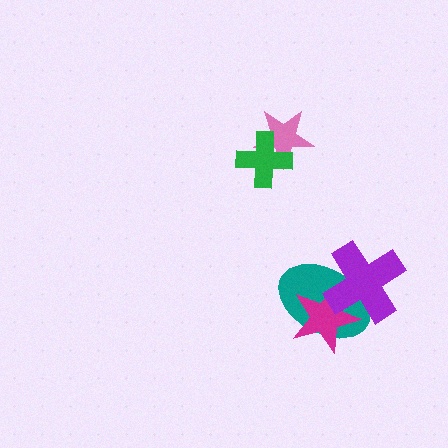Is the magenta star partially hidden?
Yes, it is partially covered by another shape.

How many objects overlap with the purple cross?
2 objects overlap with the purple cross.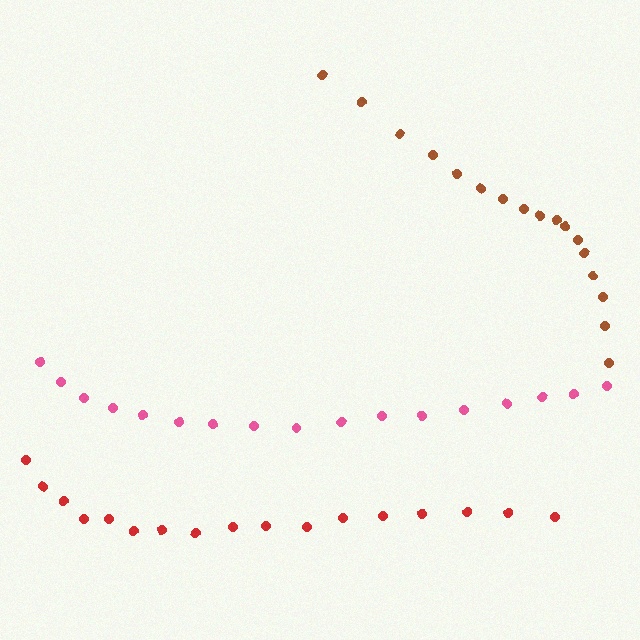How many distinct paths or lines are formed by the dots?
There are 3 distinct paths.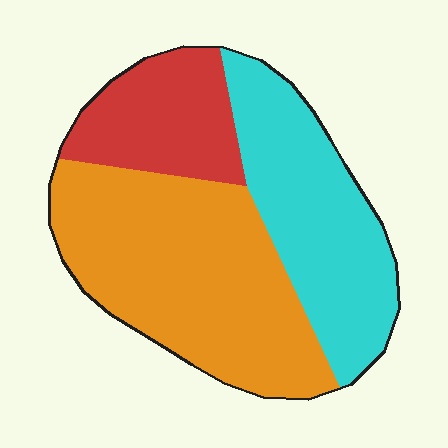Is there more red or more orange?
Orange.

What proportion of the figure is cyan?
Cyan covers around 35% of the figure.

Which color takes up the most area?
Orange, at roughly 45%.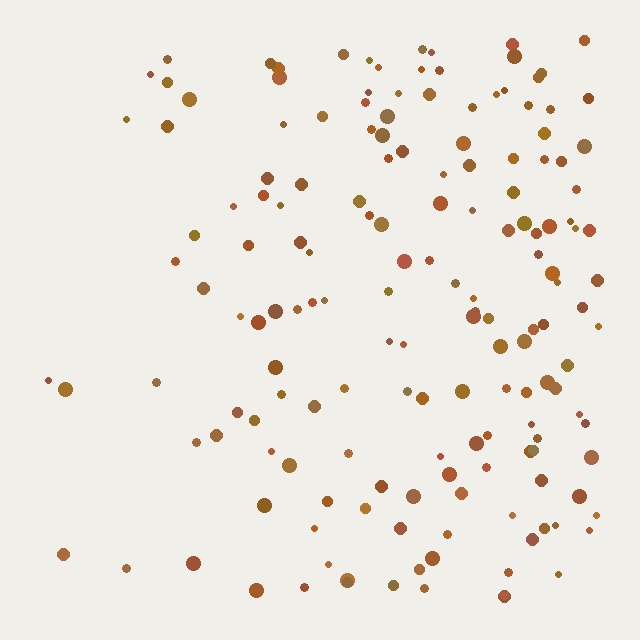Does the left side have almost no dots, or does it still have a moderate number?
Still a moderate number, just noticeably fewer than the right.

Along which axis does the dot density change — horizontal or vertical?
Horizontal.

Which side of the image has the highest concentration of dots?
The right.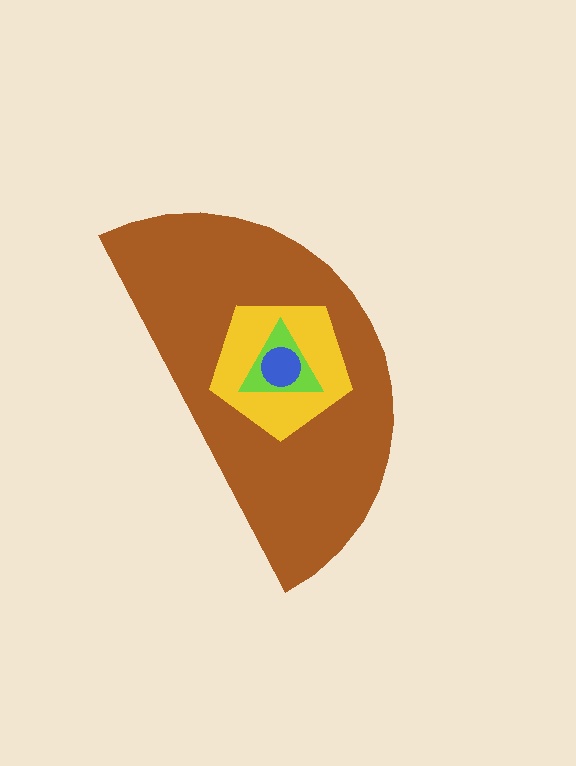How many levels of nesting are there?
4.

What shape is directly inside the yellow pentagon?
The lime triangle.